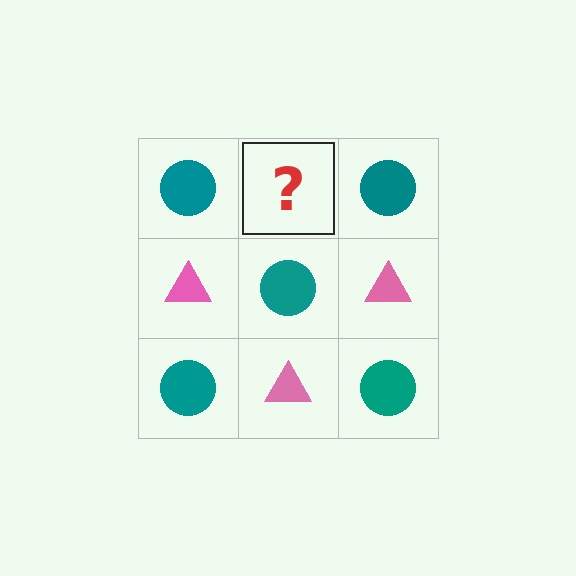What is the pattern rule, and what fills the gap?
The rule is that it alternates teal circle and pink triangle in a checkerboard pattern. The gap should be filled with a pink triangle.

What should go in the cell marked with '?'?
The missing cell should contain a pink triangle.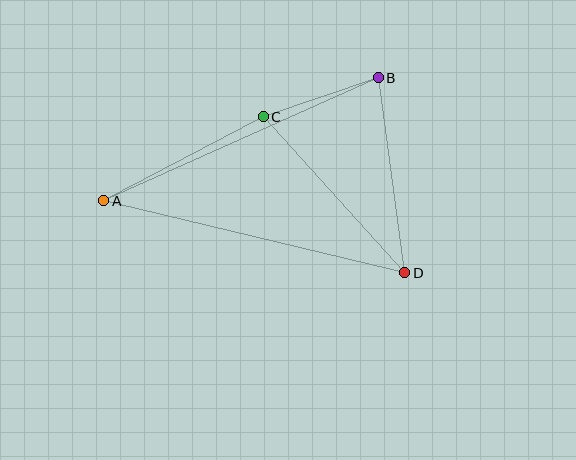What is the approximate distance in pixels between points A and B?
The distance between A and B is approximately 301 pixels.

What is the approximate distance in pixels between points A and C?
The distance between A and C is approximately 180 pixels.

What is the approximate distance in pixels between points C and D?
The distance between C and D is approximately 211 pixels.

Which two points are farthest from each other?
Points A and D are farthest from each other.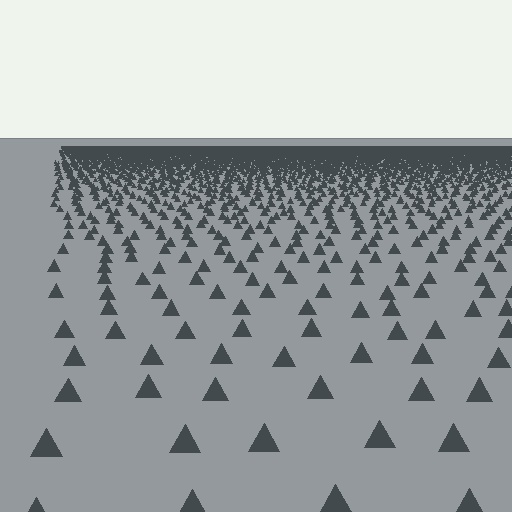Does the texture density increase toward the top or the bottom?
Density increases toward the top.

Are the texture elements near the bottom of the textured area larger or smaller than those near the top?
Larger. Near the bottom, elements are closer to the viewer and appear at a bigger on-screen size.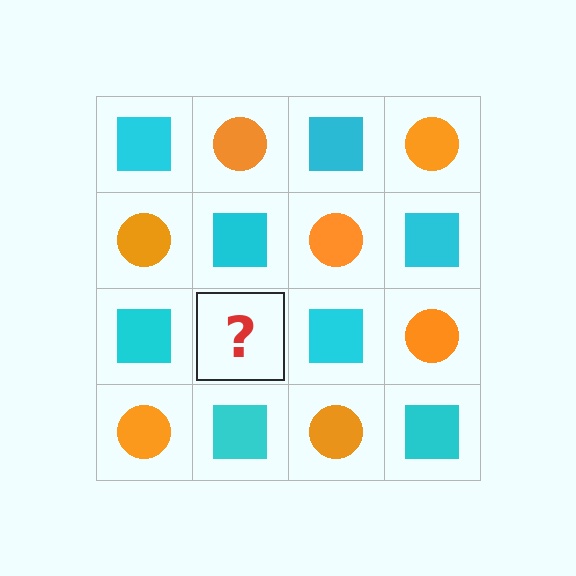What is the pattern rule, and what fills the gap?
The rule is that it alternates cyan square and orange circle in a checkerboard pattern. The gap should be filled with an orange circle.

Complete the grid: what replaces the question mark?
The question mark should be replaced with an orange circle.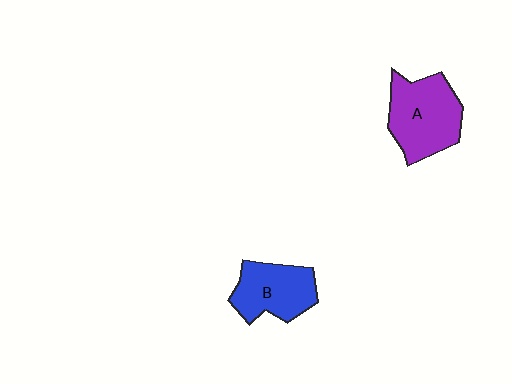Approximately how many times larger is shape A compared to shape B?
Approximately 1.2 times.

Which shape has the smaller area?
Shape B (blue).